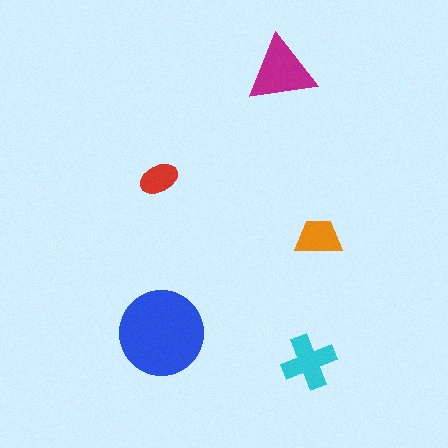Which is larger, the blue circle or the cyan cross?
The blue circle.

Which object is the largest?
The blue circle.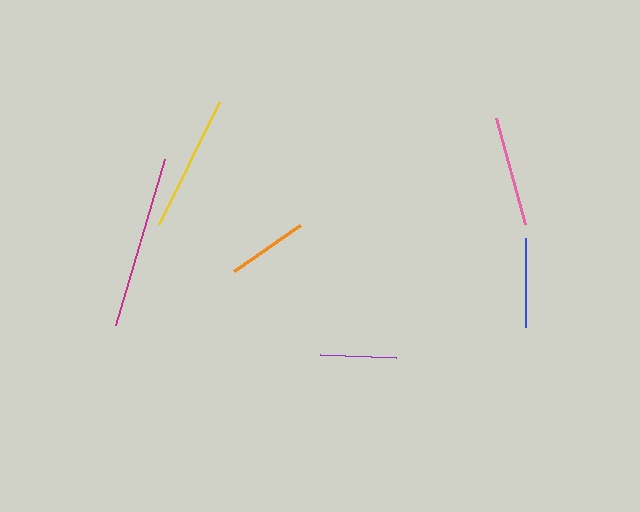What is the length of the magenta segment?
The magenta segment is approximately 172 pixels long.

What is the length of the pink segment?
The pink segment is approximately 110 pixels long.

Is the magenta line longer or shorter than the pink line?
The magenta line is longer than the pink line.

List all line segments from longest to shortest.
From longest to shortest: magenta, yellow, pink, blue, orange, purple.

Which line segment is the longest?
The magenta line is the longest at approximately 172 pixels.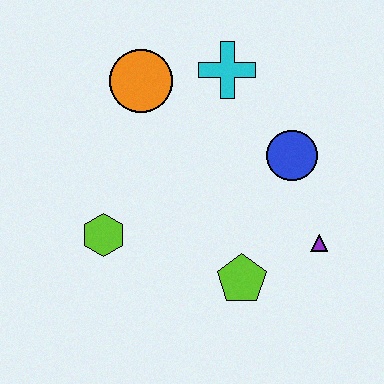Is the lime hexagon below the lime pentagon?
No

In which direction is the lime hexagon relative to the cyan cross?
The lime hexagon is below the cyan cross.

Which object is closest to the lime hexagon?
The lime pentagon is closest to the lime hexagon.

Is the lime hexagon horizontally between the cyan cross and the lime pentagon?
No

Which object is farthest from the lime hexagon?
The purple triangle is farthest from the lime hexagon.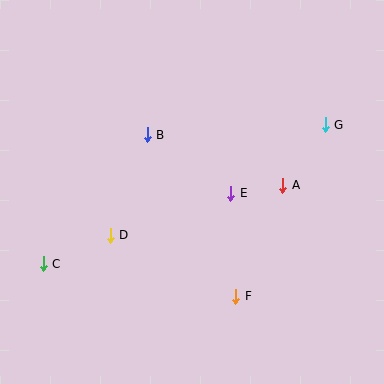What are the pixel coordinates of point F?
Point F is at (236, 296).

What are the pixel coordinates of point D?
Point D is at (110, 235).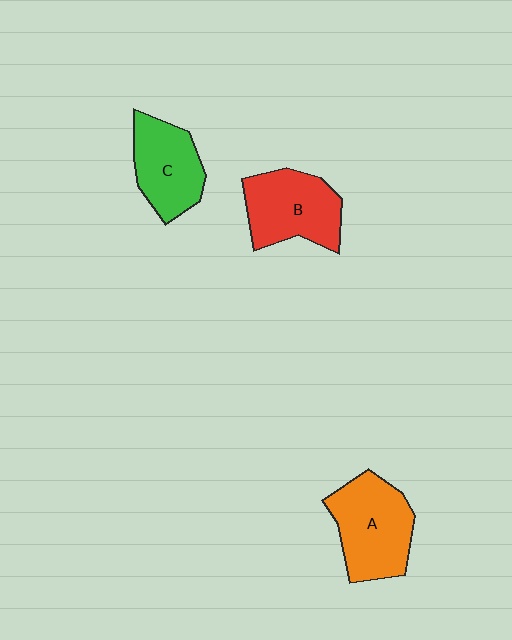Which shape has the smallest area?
Shape C (green).